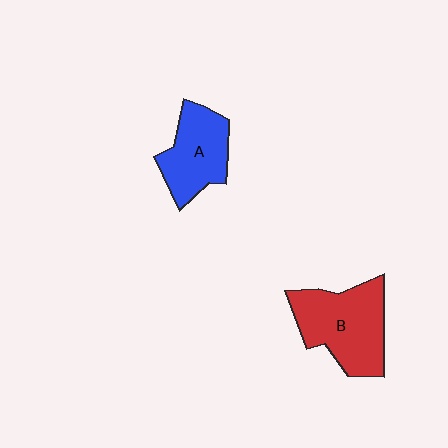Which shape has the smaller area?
Shape A (blue).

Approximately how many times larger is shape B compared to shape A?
Approximately 1.3 times.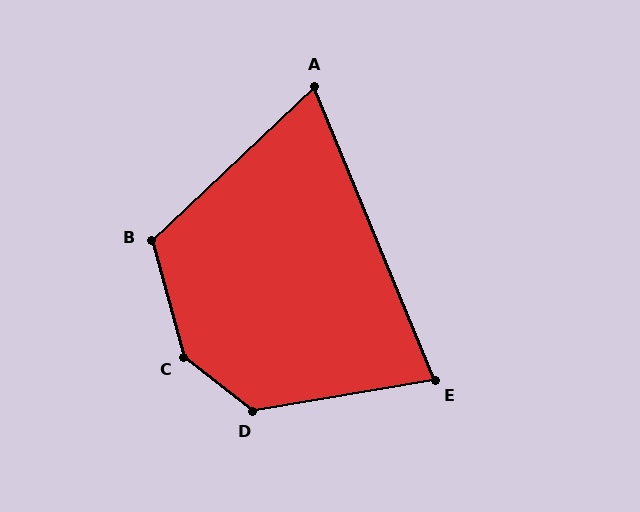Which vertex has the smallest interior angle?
A, at approximately 69 degrees.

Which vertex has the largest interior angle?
C, at approximately 144 degrees.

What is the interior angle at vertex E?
Approximately 77 degrees (acute).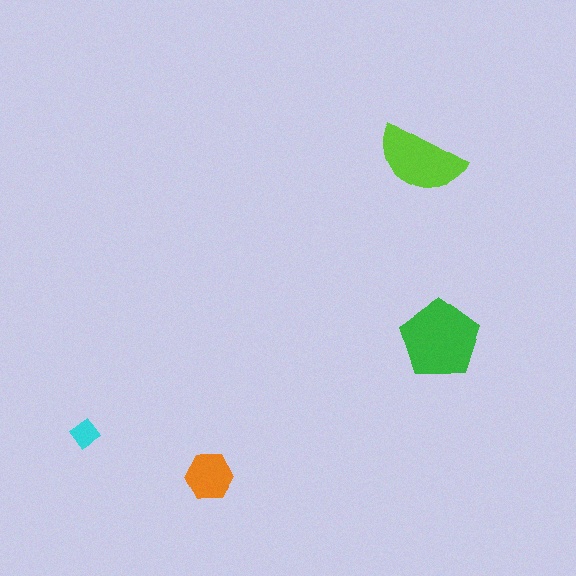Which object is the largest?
The green pentagon.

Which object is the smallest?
The cyan diamond.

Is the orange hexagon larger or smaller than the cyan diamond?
Larger.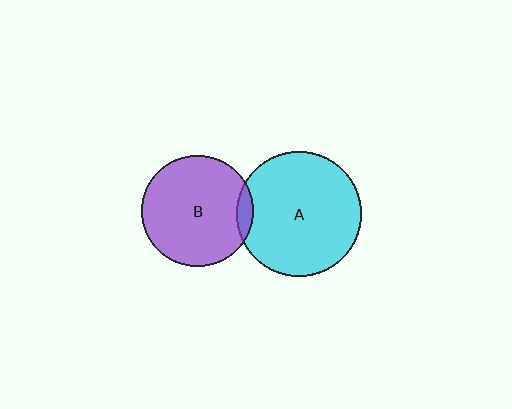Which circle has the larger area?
Circle A (cyan).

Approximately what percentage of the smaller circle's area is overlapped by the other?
Approximately 5%.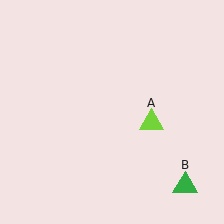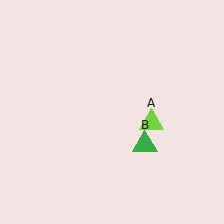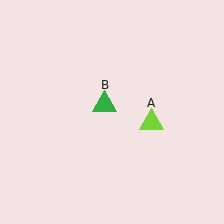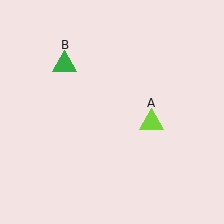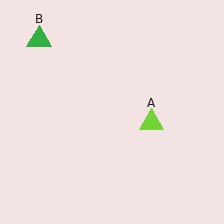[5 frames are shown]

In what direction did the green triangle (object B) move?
The green triangle (object B) moved up and to the left.